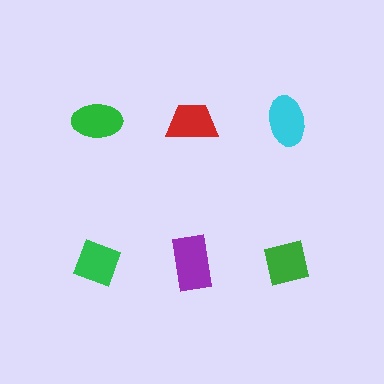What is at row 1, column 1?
A green ellipse.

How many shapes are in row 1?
3 shapes.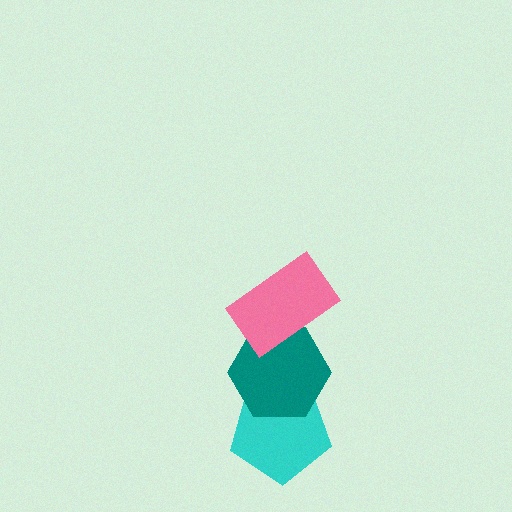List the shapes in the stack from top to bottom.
From top to bottom: the pink rectangle, the teal hexagon, the cyan pentagon.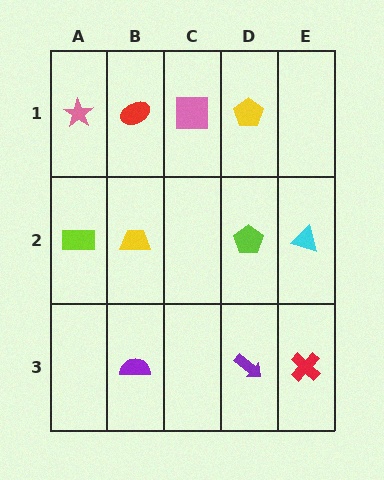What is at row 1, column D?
A yellow pentagon.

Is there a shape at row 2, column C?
No, that cell is empty.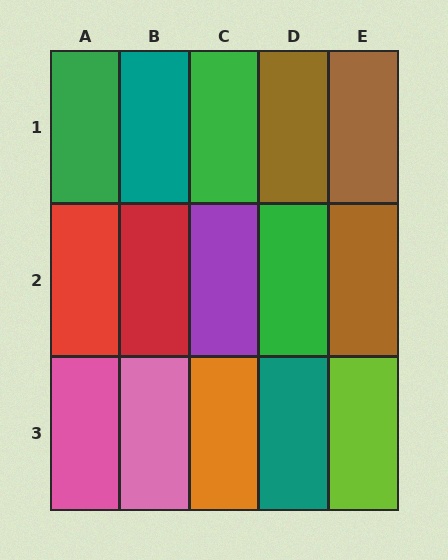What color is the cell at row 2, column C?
Purple.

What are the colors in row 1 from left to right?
Green, teal, green, brown, brown.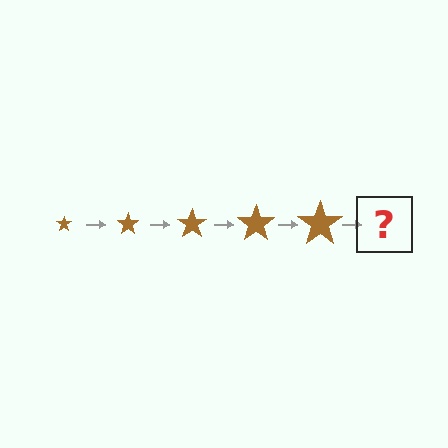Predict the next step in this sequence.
The next step is a brown star, larger than the previous one.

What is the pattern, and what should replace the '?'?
The pattern is that the star gets progressively larger each step. The '?' should be a brown star, larger than the previous one.